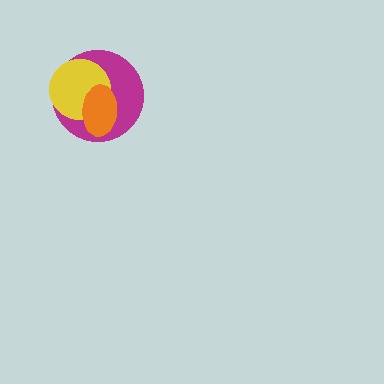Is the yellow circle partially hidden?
Yes, it is partially covered by another shape.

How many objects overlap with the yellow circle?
2 objects overlap with the yellow circle.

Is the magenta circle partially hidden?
Yes, it is partially covered by another shape.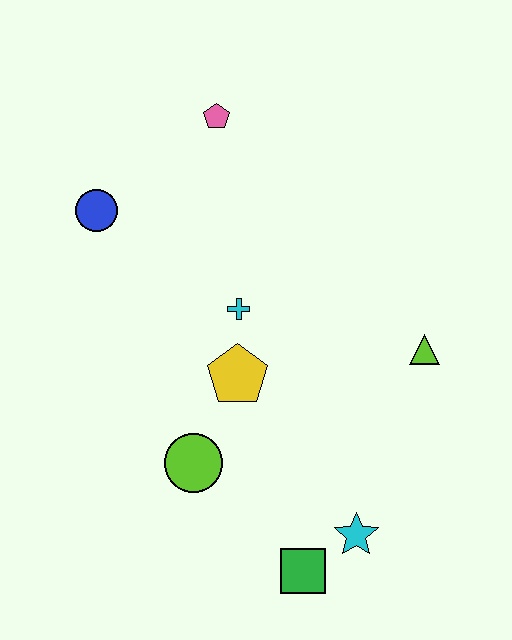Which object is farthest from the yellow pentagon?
The pink pentagon is farthest from the yellow pentagon.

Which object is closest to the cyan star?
The green square is closest to the cyan star.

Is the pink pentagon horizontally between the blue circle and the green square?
Yes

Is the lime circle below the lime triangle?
Yes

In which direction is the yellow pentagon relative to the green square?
The yellow pentagon is above the green square.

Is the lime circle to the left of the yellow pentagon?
Yes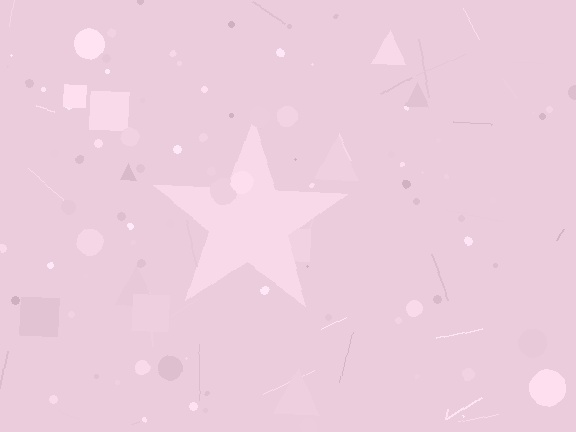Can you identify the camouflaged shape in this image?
The camouflaged shape is a star.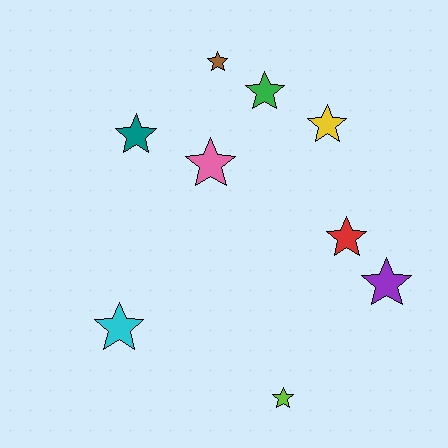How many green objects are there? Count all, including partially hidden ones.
There is 1 green object.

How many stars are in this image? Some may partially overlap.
There are 9 stars.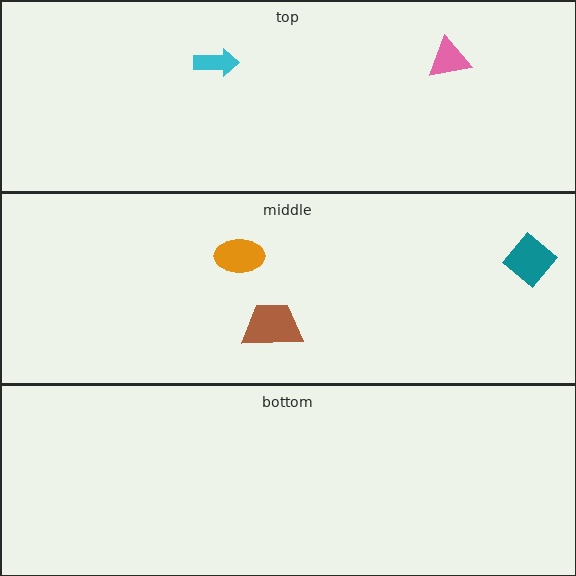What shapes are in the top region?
The cyan arrow, the pink triangle.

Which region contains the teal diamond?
The middle region.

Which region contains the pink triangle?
The top region.